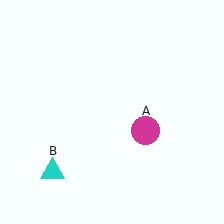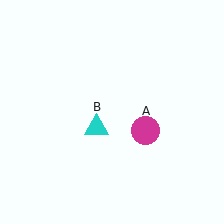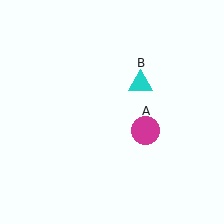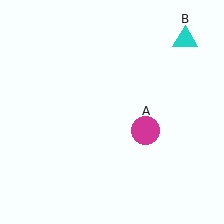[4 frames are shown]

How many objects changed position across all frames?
1 object changed position: cyan triangle (object B).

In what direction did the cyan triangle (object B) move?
The cyan triangle (object B) moved up and to the right.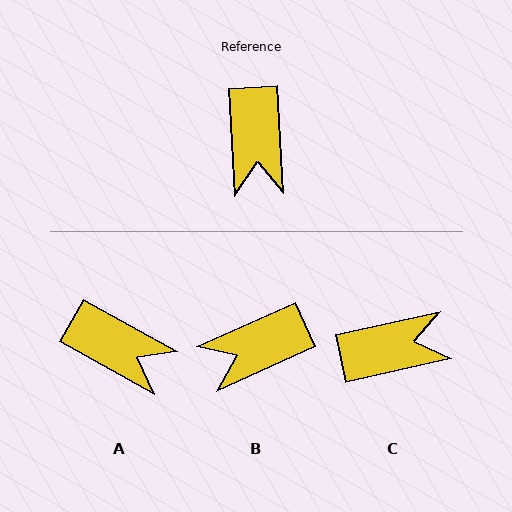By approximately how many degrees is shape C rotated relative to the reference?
Approximately 99 degrees counter-clockwise.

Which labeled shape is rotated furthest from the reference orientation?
C, about 99 degrees away.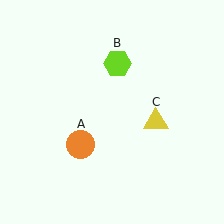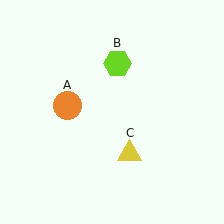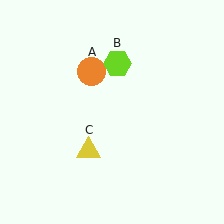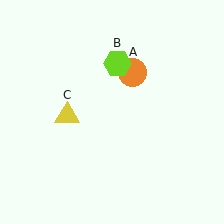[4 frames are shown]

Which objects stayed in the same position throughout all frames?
Lime hexagon (object B) remained stationary.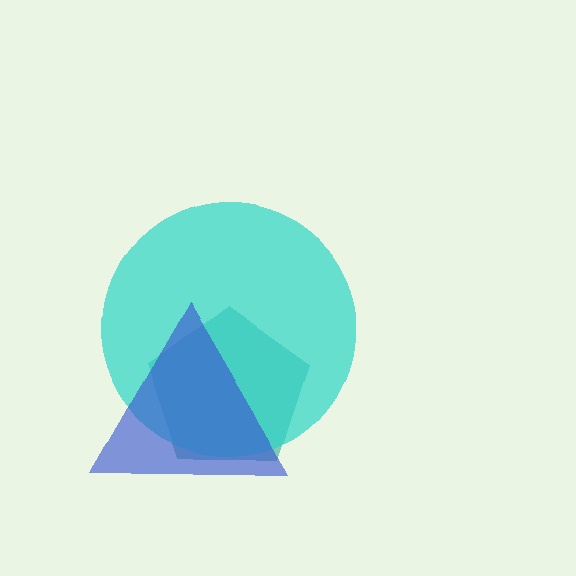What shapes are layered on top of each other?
The layered shapes are: a teal pentagon, a cyan circle, a blue triangle.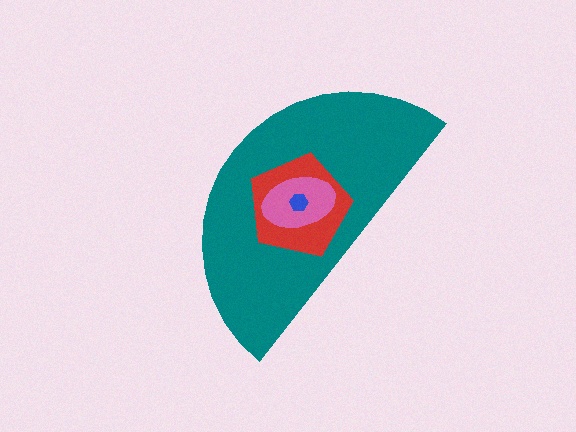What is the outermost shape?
The teal semicircle.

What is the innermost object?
The blue hexagon.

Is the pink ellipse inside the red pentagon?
Yes.